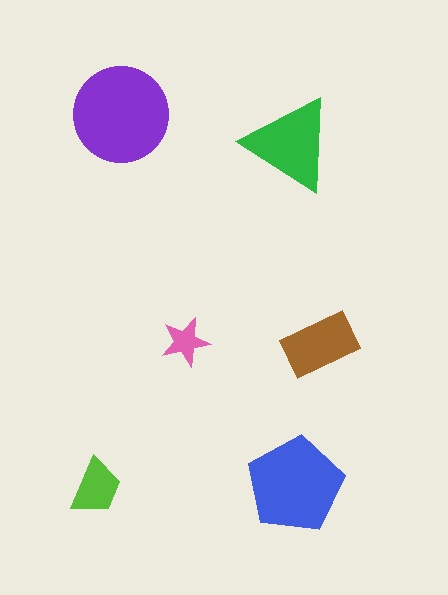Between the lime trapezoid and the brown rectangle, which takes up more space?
The brown rectangle.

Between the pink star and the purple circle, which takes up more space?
The purple circle.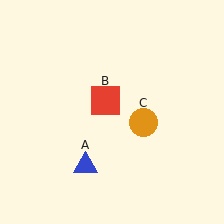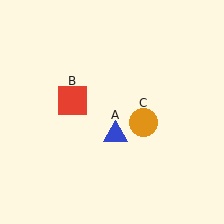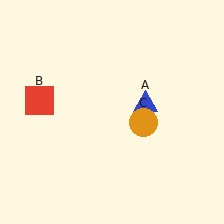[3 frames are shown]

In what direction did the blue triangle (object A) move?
The blue triangle (object A) moved up and to the right.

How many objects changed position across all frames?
2 objects changed position: blue triangle (object A), red square (object B).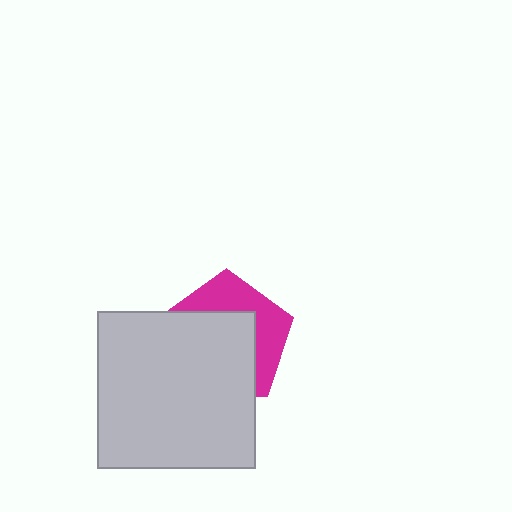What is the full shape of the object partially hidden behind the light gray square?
The partially hidden object is a magenta pentagon.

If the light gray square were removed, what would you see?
You would see the complete magenta pentagon.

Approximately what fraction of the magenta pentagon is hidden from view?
Roughly 60% of the magenta pentagon is hidden behind the light gray square.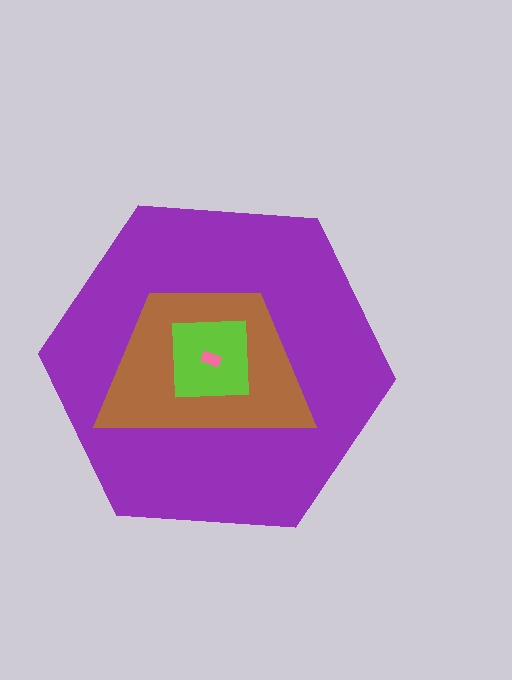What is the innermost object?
The pink rectangle.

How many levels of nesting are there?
4.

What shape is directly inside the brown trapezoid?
The lime square.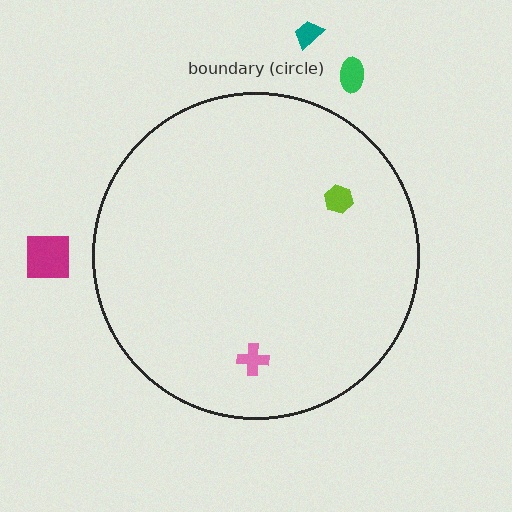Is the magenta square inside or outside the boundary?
Outside.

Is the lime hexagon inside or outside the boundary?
Inside.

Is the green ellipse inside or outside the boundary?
Outside.